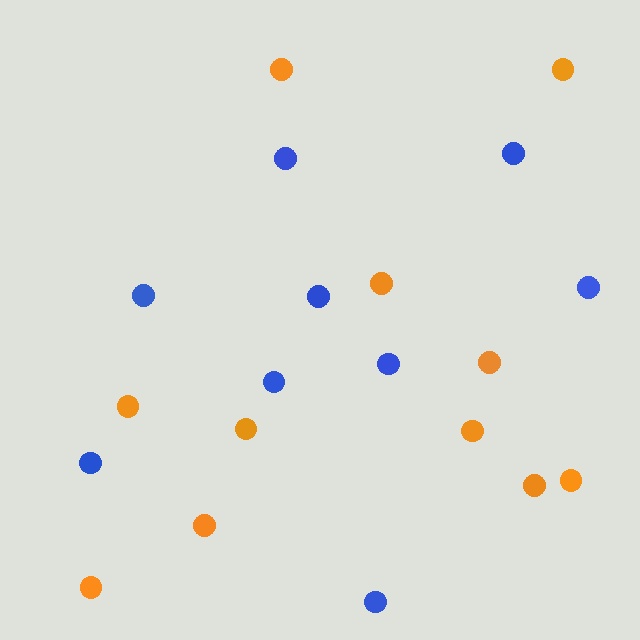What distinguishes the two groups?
There are 2 groups: one group of orange circles (11) and one group of blue circles (9).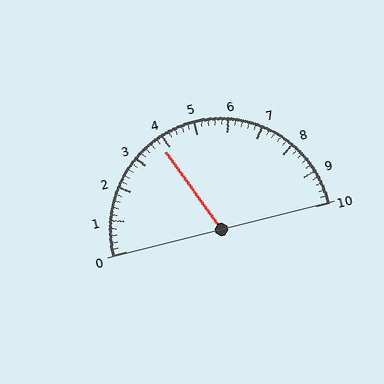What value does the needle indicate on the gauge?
The needle indicates approximately 3.8.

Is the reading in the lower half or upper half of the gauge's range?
The reading is in the lower half of the range (0 to 10).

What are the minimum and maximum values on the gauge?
The gauge ranges from 0 to 10.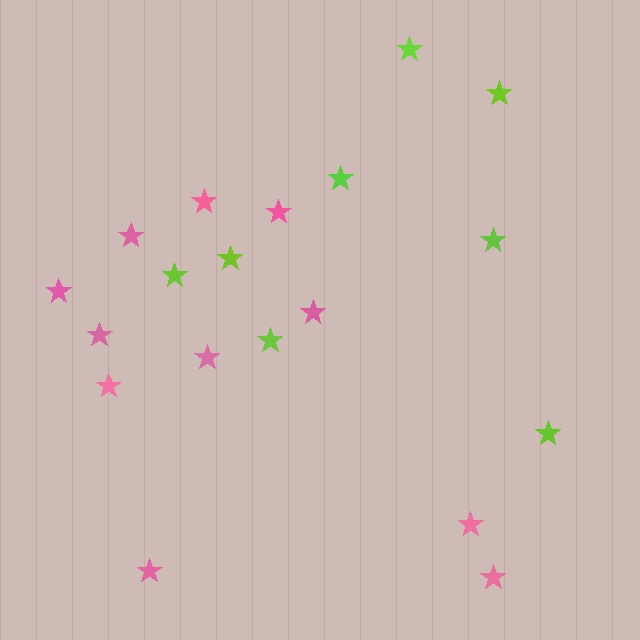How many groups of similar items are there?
There are 2 groups: one group of lime stars (8) and one group of pink stars (11).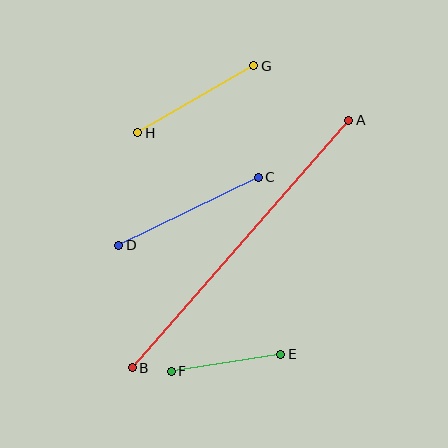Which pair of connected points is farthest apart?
Points A and B are farthest apart.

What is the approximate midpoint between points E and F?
The midpoint is at approximately (226, 363) pixels.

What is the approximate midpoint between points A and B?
The midpoint is at approximately (240, 244) pixels.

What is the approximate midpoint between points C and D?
The midpoint is at approximately (188, 211) pixels.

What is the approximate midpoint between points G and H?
The midpoint is at approximately (196, 99) pixels.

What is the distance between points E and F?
The distance is approximately 111 pixels.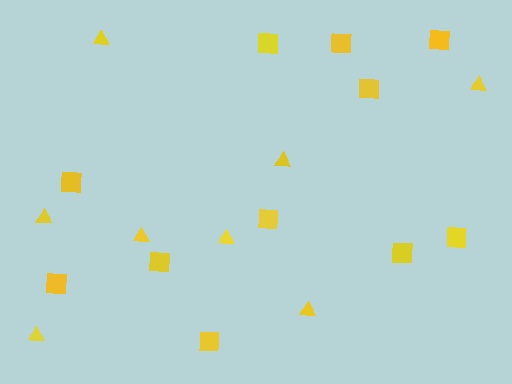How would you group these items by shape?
There are 2 groups: one group of triangles (8) and one group of squares (11).